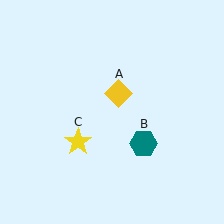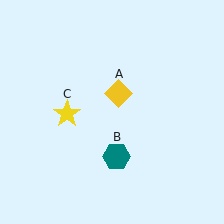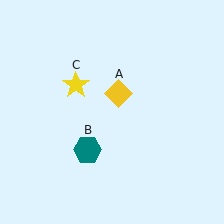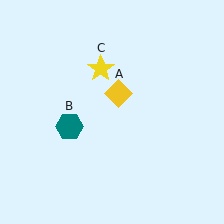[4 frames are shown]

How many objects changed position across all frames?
2 objects changed position: teal hexagon (object B), yellow star (object C).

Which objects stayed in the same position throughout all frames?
Yellow diamond (object A) remained stationary.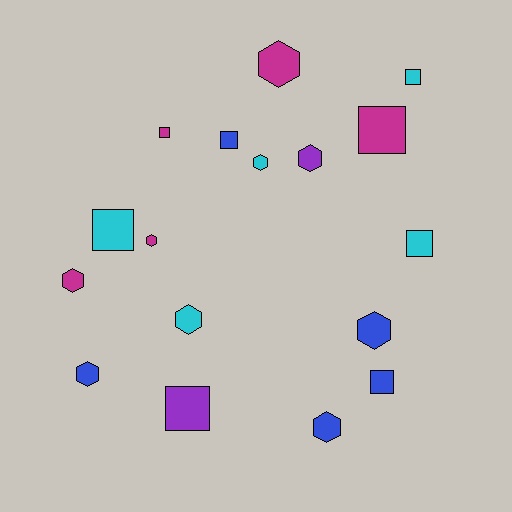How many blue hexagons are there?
There are 3 blue hexagons.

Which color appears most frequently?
Blue, with 5 objects.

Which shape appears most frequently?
Hexagon, with 9 objects.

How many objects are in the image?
There are 17 objects.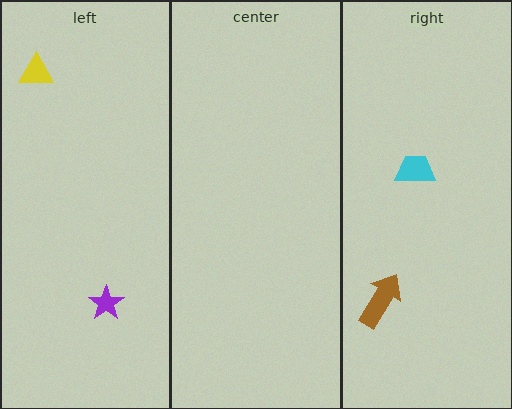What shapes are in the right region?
The brown arrow, the cyan trapezoid.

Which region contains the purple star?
The left region.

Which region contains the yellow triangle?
The left region.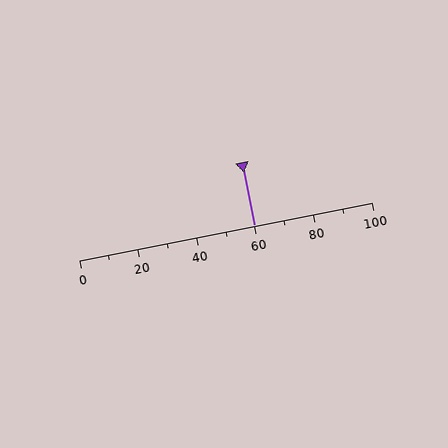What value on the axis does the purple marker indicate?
The marker indicates approximately 60.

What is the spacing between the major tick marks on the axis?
The major ticks are spaced 20 apart.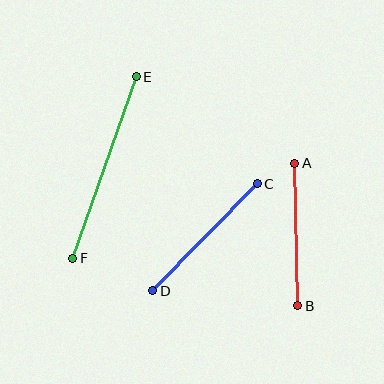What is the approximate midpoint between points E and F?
The midpoint is at approximately (104, 167) pixels.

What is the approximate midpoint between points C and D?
The midpoint is at approximately (205, 237) pixels.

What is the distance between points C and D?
The distance is approximately 150 pixels.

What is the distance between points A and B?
The distance is approximately 143 pixels.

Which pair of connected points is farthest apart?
Points E and F are farthest apart.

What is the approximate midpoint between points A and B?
The midpoint is at approximately (296, 235) pixels.